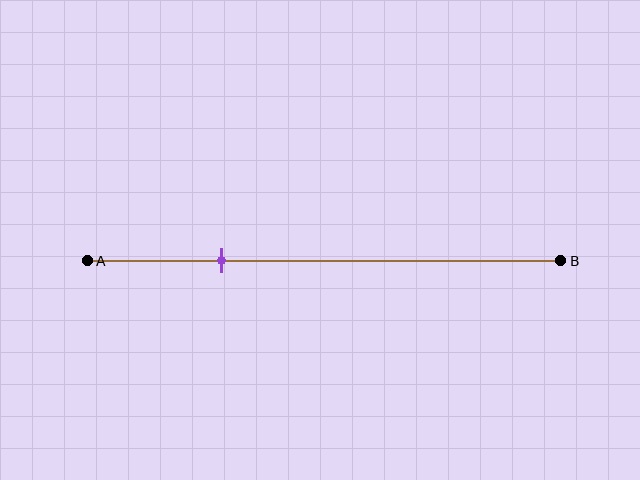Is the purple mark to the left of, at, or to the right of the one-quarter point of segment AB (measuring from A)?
The purple mark is to the right of the one-quarter point of segment AB.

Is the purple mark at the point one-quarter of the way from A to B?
No, the mark is at about 30% from A, not at the 25% one-quarter point.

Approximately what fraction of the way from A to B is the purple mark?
The purple mark is approximately 30% of the way from A to B.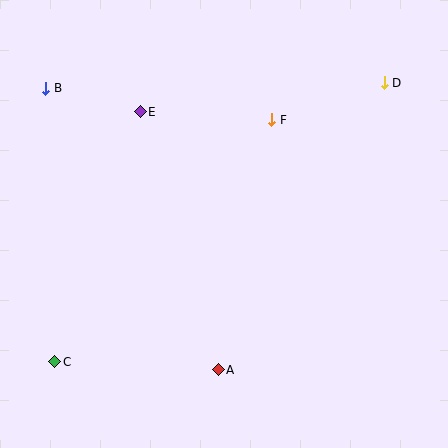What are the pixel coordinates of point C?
Point C is at (55, 362).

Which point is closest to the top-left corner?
Point B is closest to the top-left corner.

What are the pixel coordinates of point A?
Point A is at (218, 370).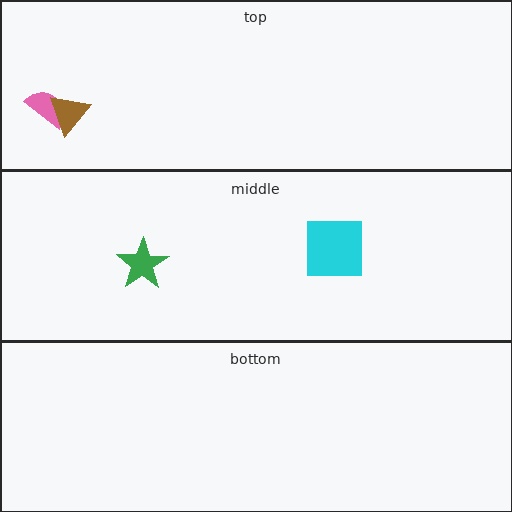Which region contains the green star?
The middle region.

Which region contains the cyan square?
The middle region.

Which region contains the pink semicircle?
The top region.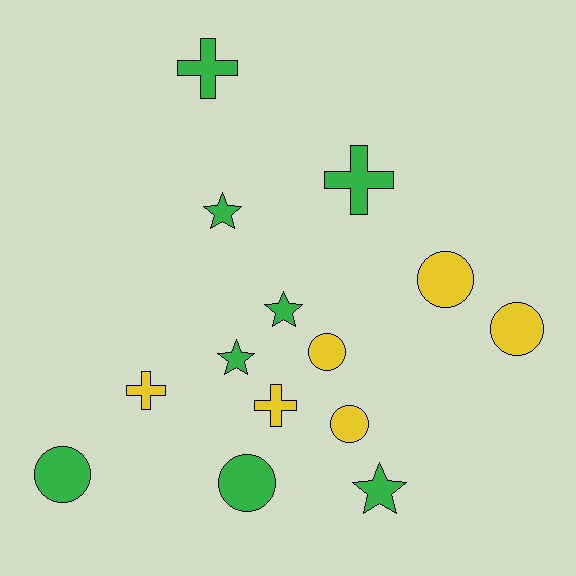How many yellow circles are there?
There are 4 yellow circles.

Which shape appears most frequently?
Circle, with 6 objects.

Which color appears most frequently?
Green, with 8 objects.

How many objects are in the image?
There are 14 objects.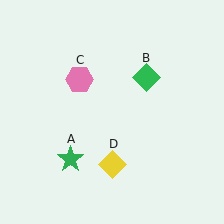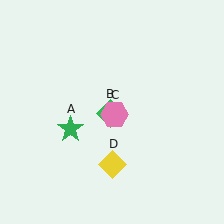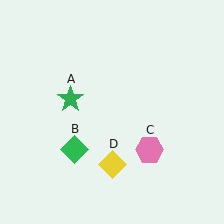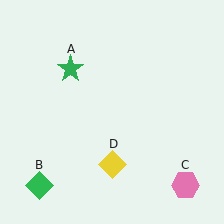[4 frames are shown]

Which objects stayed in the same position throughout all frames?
Yellow diamond (object D) remained stationary.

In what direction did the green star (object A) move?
The green star (object A) moved up.